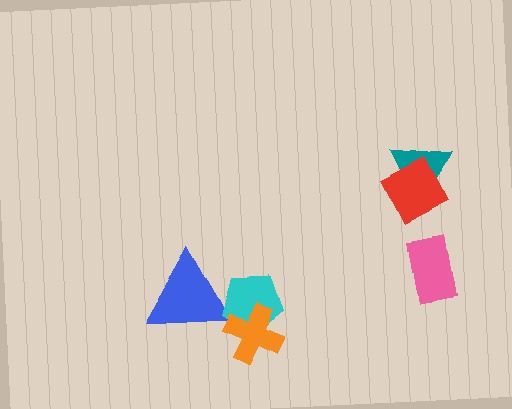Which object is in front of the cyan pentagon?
The orange cross is in front of the cyan pentagon.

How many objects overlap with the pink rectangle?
0 objects overlap with the pink rectangle.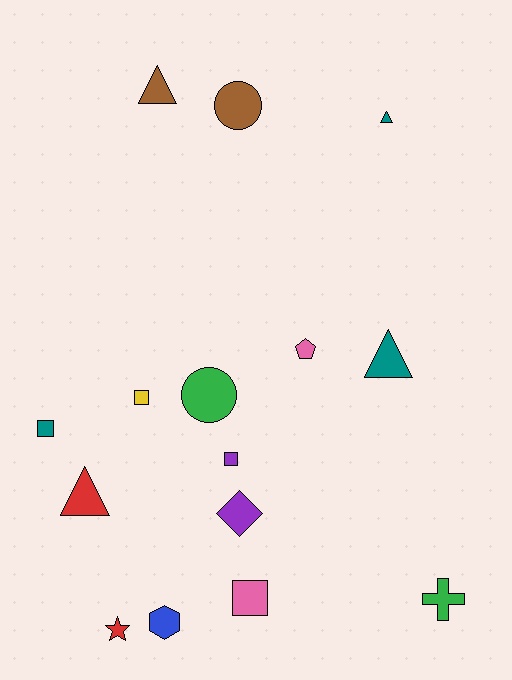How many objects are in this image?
There are 15 objects.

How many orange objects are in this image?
There are no orange objects.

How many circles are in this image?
There are 2 circles.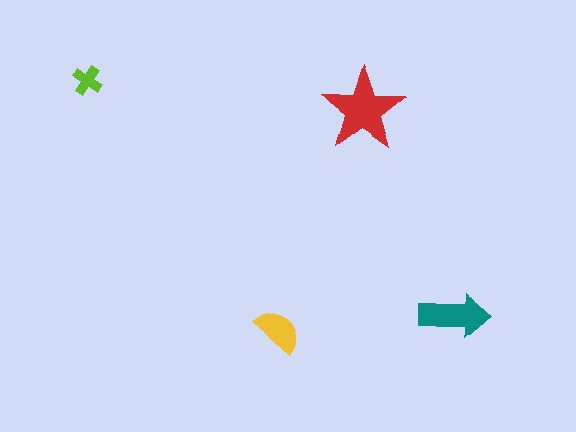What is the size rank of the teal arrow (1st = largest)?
2nd.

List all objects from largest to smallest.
The red star, the teal arrow, the yellow semicircle, the lime cross.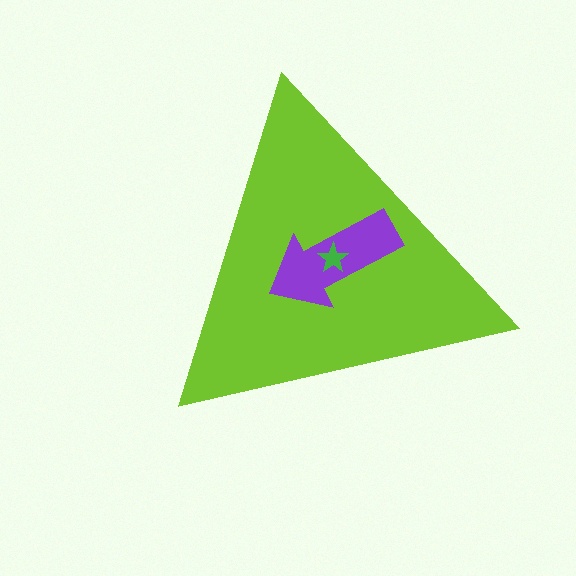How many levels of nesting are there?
3.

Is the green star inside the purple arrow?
Yes.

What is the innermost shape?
The green star.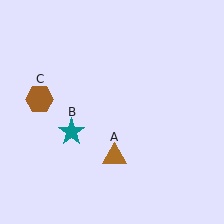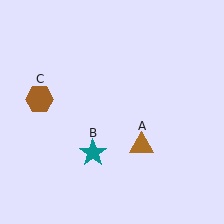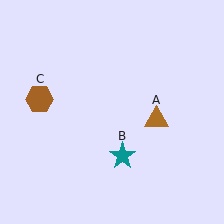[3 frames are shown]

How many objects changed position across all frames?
2 objects changed position: brown triangle (object A), teal star (object B).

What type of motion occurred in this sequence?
The brown triangle (object A), teal star (object B) rotated counterclockwise around the center of the scene.